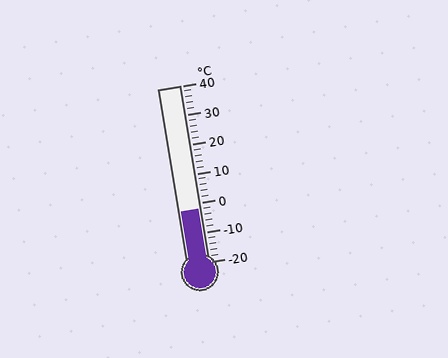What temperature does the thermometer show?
The thermometer shows approximately -2°C.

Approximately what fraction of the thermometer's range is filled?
The thermometer is filled to approximately 30% of its range.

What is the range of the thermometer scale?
The thermometer scale ranges from -20°C to 40°C.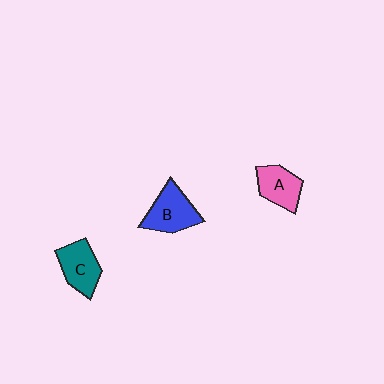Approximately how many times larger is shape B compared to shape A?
Approximately 1.2 times.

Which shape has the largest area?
Shape B (blue).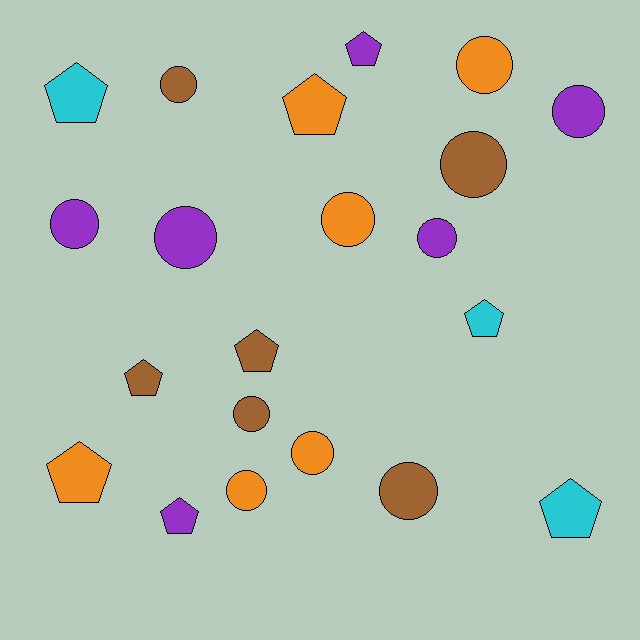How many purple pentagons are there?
There are 2 purple pentagons.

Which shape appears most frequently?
Circle, with 12 objects.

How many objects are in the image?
There are 21 objects.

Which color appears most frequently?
Orange, with 6 objects.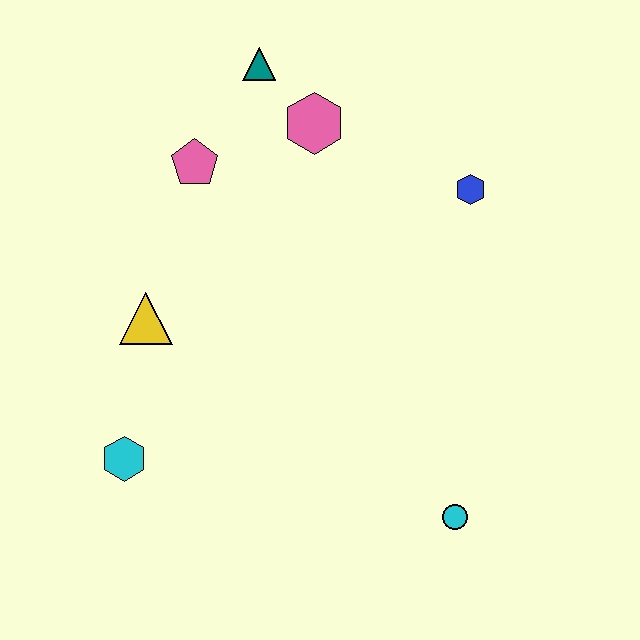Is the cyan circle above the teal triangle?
No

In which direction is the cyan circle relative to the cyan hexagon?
The cyan circle is to the right of the cyan hexagon.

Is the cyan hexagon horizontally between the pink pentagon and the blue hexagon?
No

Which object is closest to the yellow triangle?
The cyan hexagon is closest to the yellow triangle.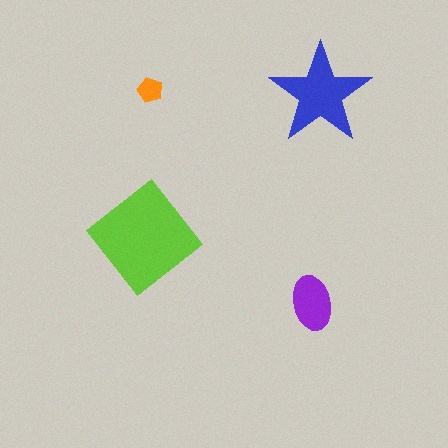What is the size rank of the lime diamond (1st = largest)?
1st.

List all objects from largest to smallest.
The lime diamond, the blue star, the purple ellipse, the orange pentagon.